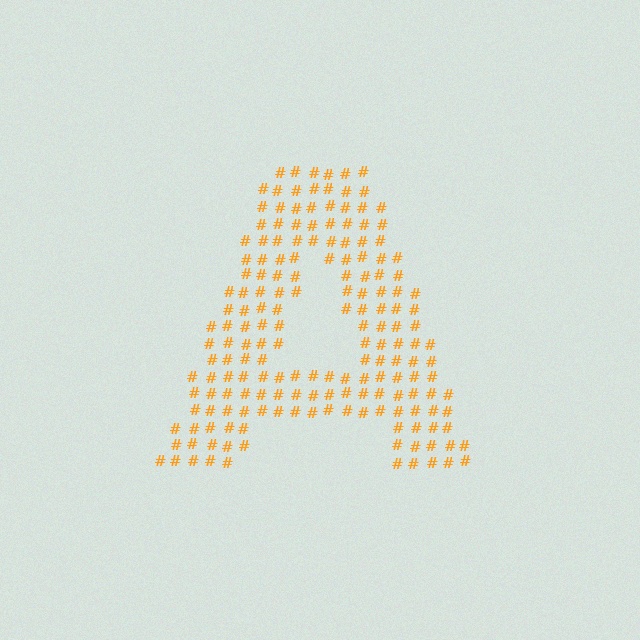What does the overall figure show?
The overall figure shows the letter A.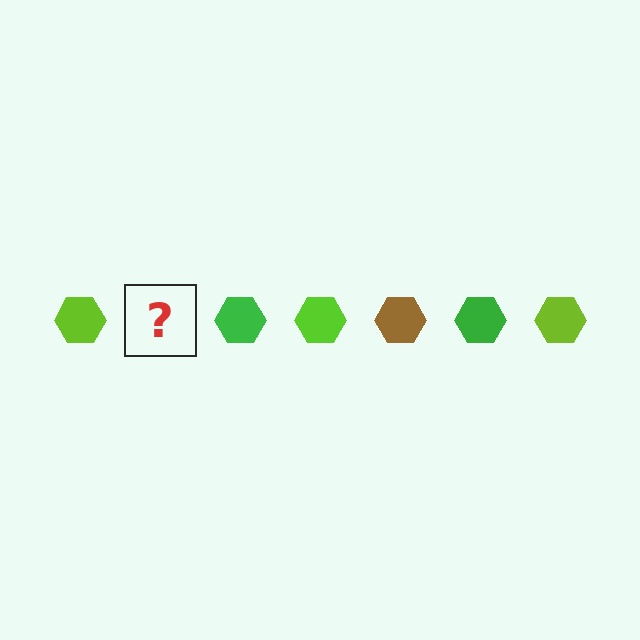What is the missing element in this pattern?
The missing element is a brown hexagon.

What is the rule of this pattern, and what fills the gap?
The rule is that the pattern cycles through lime, brown, green hexagons. The gap should be filled with a brown hexagon.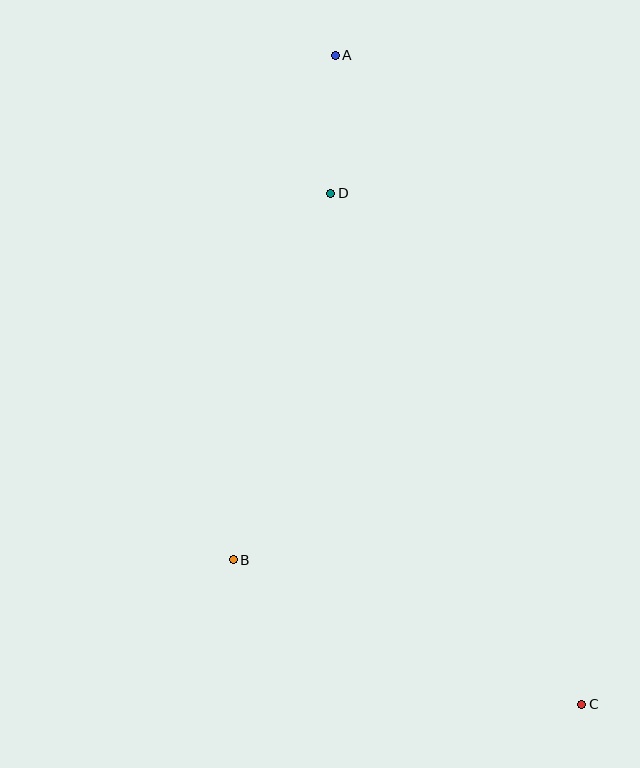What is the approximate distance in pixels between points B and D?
The distance between B and D is approximately 379 pixels.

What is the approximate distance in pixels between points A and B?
The distance between A and B is approximately 515 pixels.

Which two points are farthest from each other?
Points A and C are farthest from each other.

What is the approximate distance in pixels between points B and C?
The distance between B and C is approximately 377 pixels.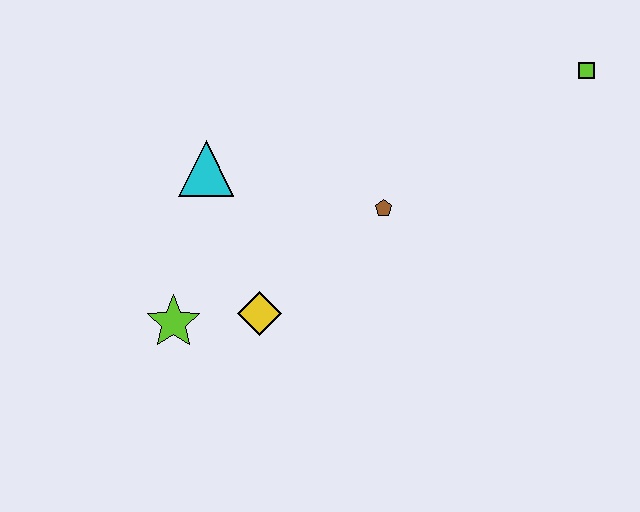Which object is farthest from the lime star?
The lime square is farthest from the lime star.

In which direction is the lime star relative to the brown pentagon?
The lime star is to the left of the brown pentagon.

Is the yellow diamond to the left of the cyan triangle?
No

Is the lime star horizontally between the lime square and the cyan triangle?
No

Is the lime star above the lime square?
No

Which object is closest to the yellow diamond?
The lime star is closest to the yellow diamond.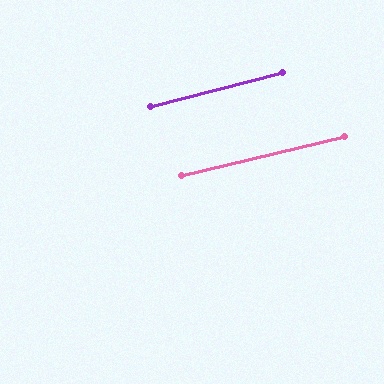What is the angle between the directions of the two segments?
Approximately 1 degree.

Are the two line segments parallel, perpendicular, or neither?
Parallel — their directions differ by only 1.1°.